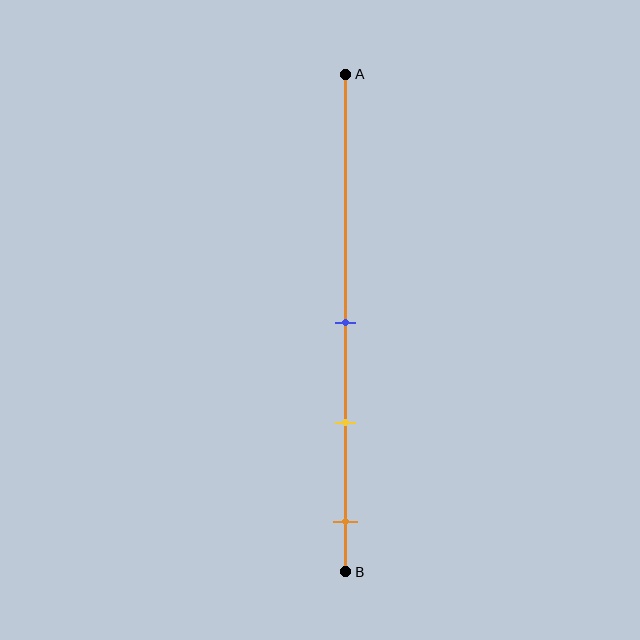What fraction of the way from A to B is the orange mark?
The orange mark is approximately 90% (0.9) of the way from A to B.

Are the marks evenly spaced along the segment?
Yes, the marks are approximately evenly spaced.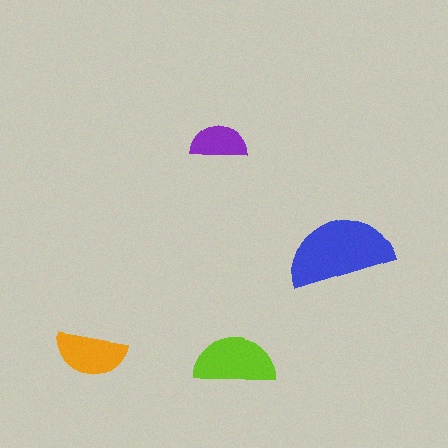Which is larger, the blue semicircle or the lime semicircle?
The blue one.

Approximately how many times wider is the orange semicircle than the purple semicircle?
About 1.5 times wider.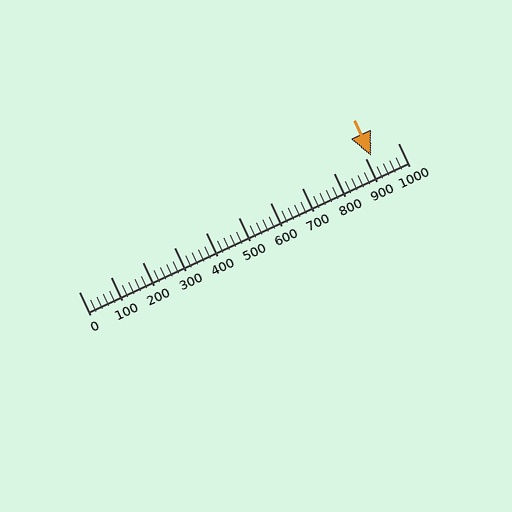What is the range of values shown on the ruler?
The ruler shows values from 0 to 1000.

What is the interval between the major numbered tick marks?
The major tick marks are spaced 100 units apart.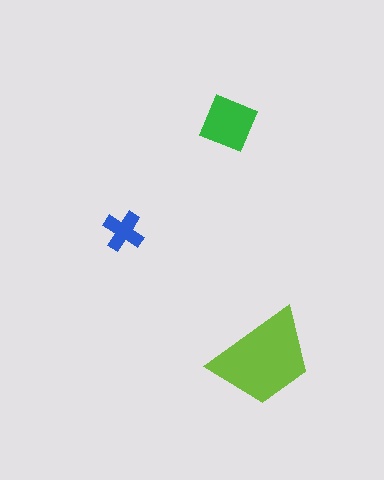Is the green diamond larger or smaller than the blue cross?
Larger.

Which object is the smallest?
The blue cross.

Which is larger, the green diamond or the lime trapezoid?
The lime trapezoid.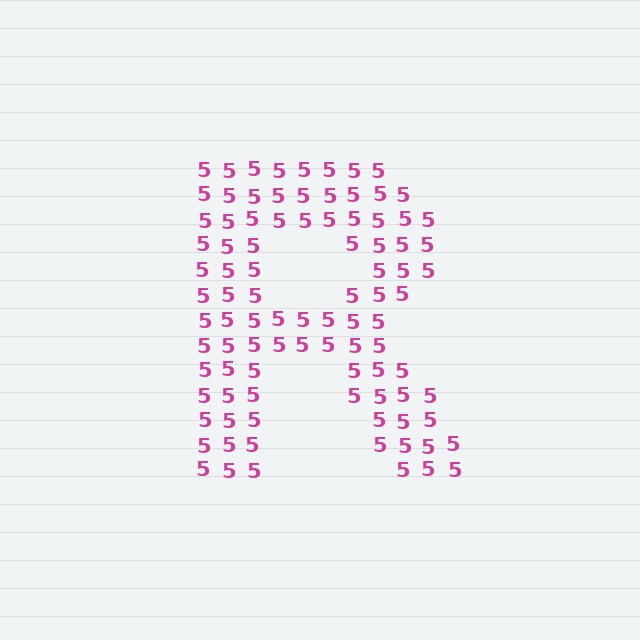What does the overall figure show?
The overall figure shows the letter R.